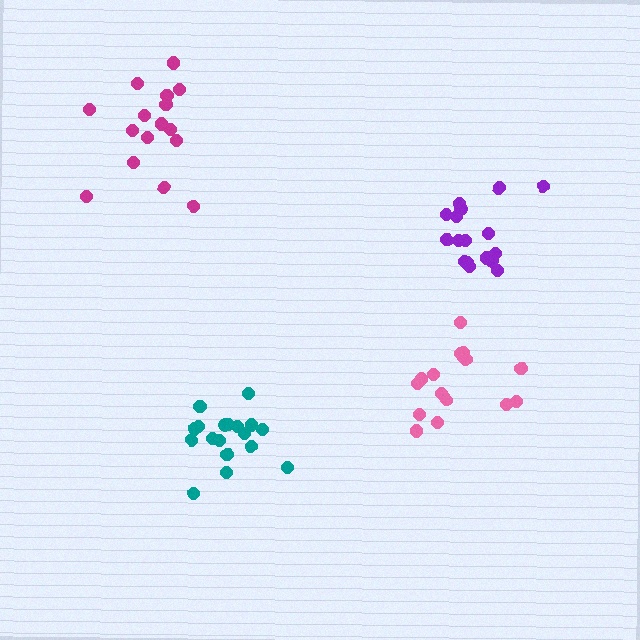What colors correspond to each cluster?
The clusters are colored: pink, magenta, purple, teal.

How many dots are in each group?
Group 1: 16 dots, Group 2: 16 dots, Group 3: 17 dots, Group 4: 18 dots (67 total).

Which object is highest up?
The magenta cluster is topmost.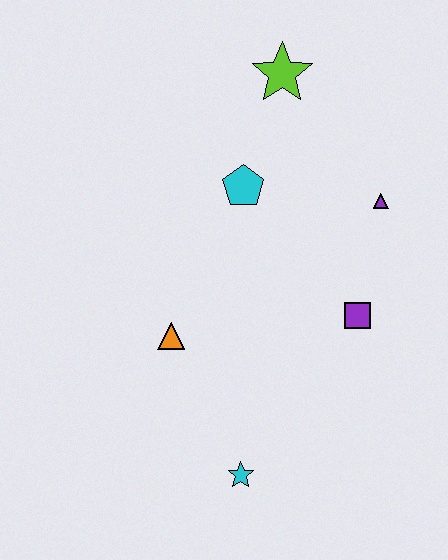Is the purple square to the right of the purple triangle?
No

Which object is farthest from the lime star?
The cyan star is farthest from the lime star.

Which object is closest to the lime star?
The cyan pentagon is closest to the lime star.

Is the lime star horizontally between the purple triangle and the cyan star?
Yes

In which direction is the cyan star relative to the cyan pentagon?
The cyan star is below the cyan pentagon.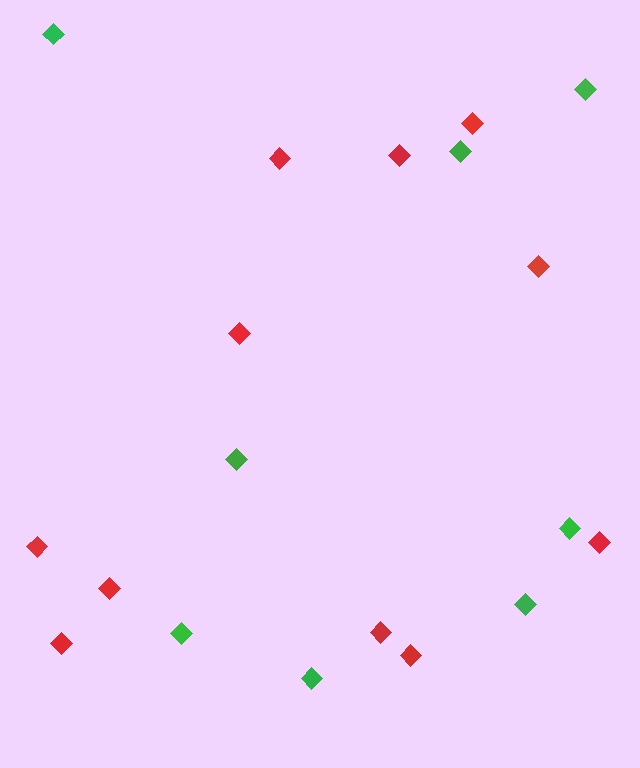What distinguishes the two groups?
There are 2 groups: one group of green diamonds (8) and one group of red diamonds (11).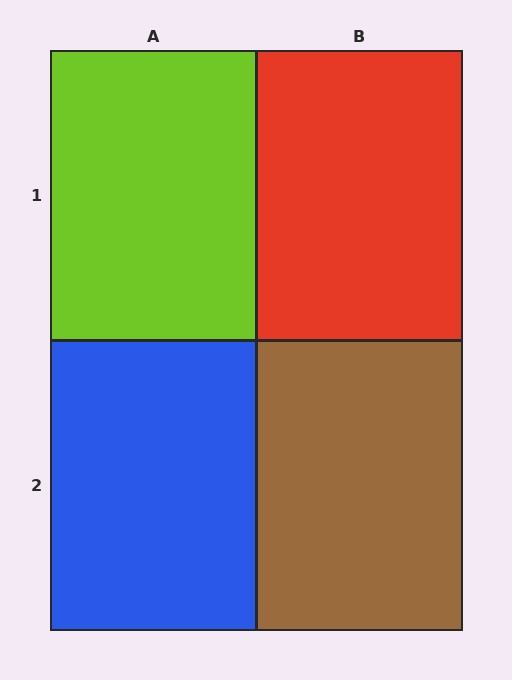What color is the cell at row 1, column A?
Lime.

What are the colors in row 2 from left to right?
Blue, brown.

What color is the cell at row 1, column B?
Red.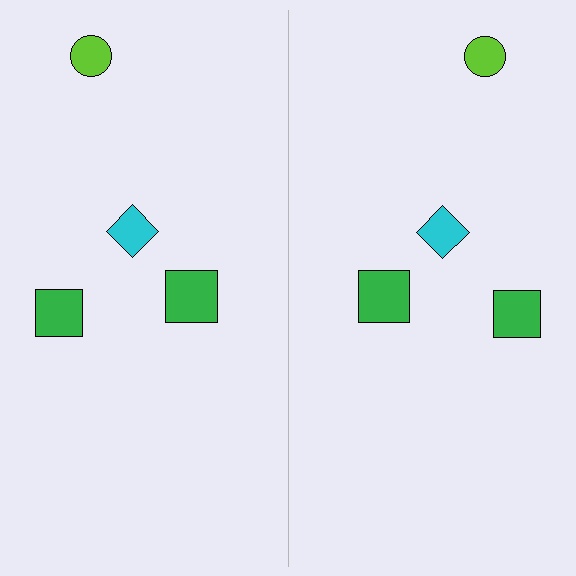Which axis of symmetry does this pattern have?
The pattern has a vertical axis of symmetry running through the center of the image.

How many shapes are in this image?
There are 8 shapes in this image.